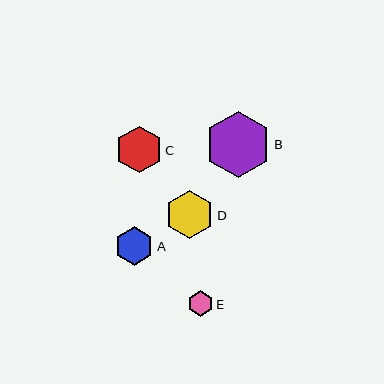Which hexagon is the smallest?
Hexagon E is the smallest with a size of approximately 26 pixels.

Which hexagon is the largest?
Hexagon B is the largest with a size of approximately 66 pixels.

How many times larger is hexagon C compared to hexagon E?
Hexagon C is approximately 1.8 times the size of hexagon E.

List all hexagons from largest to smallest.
From largest to smallest: B, D, C, A, E.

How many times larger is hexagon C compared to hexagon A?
Hexagon C is approximately 1.2 times the size of hexagon A.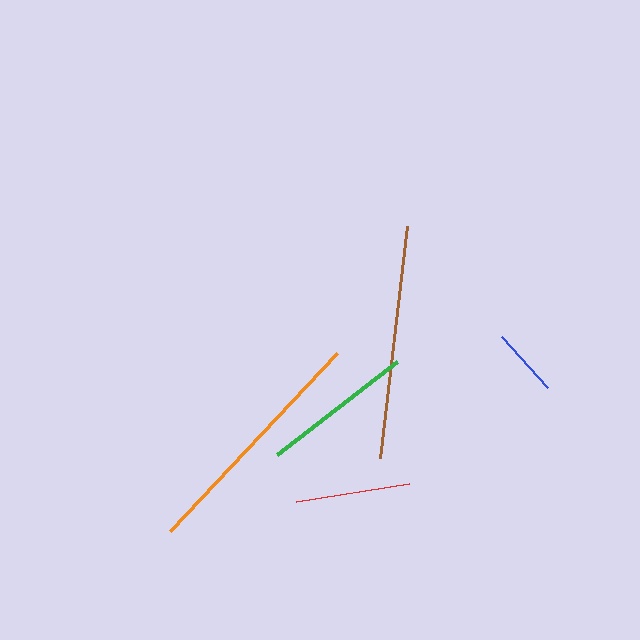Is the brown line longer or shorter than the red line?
The brown line is longer than the red line.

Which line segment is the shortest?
The blue line is the shortest at approximately 69 pixels.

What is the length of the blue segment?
The blue segment is approximately 69 pixels long.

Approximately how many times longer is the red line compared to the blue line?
The red line is approximately 1.6 times the length of the blue line.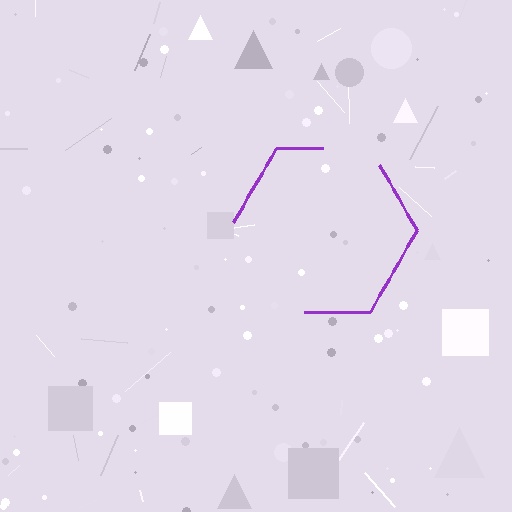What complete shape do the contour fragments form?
The contour fragments form a hexagon.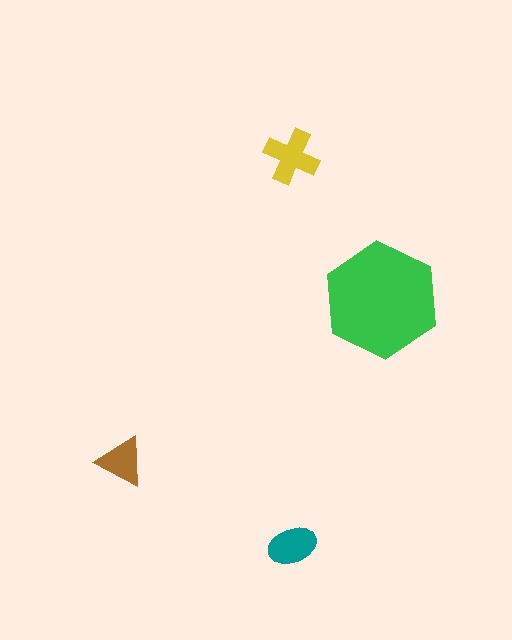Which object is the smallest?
The brown triangle.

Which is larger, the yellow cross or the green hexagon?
The green hexagon.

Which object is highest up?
The yellow cross is topmost.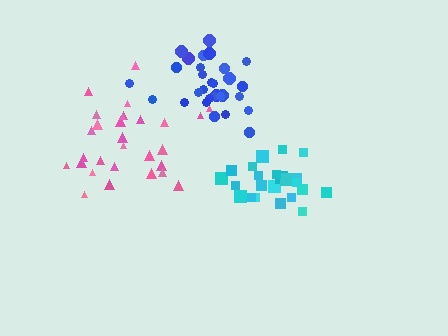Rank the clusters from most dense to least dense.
blue, cyan, pink.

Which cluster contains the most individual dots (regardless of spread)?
Blue (30).